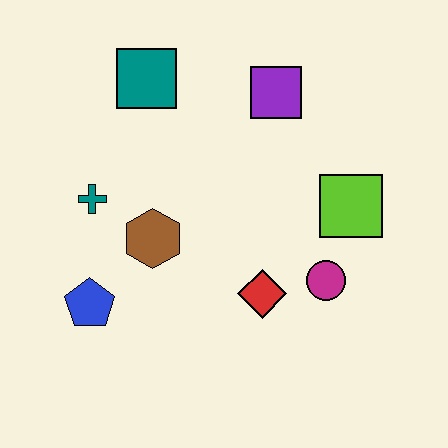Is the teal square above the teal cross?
Yes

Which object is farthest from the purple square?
The blue pentagon is farthest from the purple square.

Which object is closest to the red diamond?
The magenta circle is closest to the red diamond.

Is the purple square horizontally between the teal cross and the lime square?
Yes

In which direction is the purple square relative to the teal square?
The purple square is to the right of the teal square.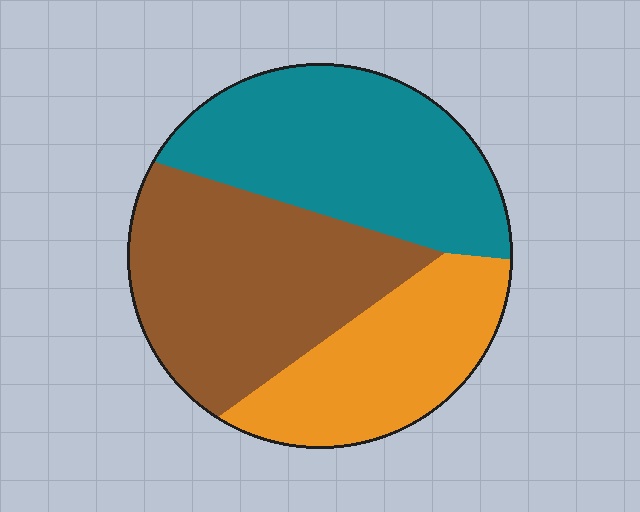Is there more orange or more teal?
Teal.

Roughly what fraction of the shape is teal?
Teal takes up about three eighths (3/8) of the shape.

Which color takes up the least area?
Orange, at roughly 25%.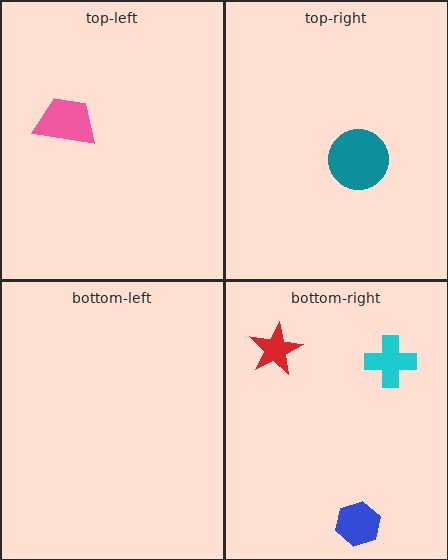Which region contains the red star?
The bottom-right region.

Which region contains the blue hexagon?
The bottom-right region.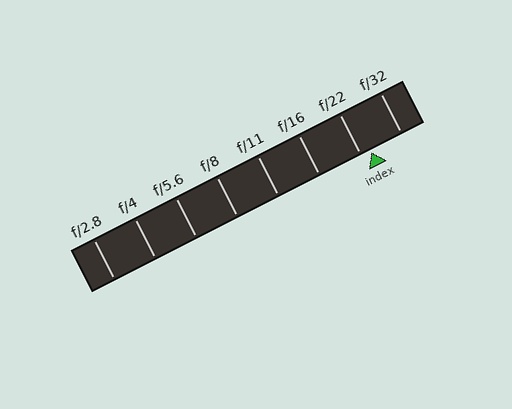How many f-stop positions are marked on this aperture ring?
There are 8 f-stop positions marked.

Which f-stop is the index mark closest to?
The index mark is closest to f/22.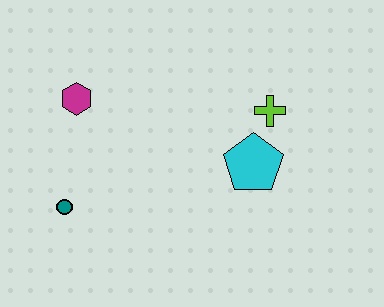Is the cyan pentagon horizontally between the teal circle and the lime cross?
Yes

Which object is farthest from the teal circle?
The lime cross is farthest from the teal circle.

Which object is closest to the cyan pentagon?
The lime cross is closest to the cyan pentagon.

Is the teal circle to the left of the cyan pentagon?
Yes